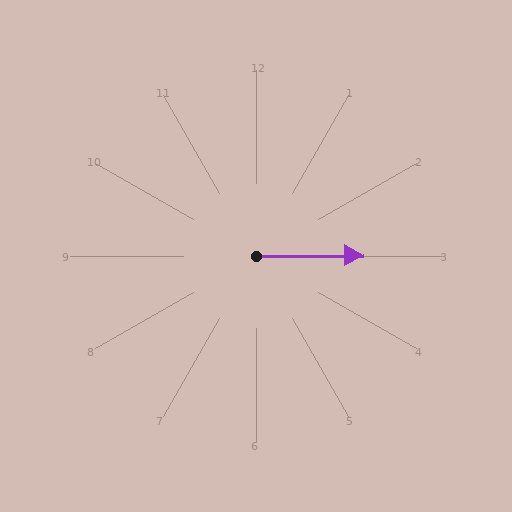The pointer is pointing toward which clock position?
Roughly 3 o'clock.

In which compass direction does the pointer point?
East.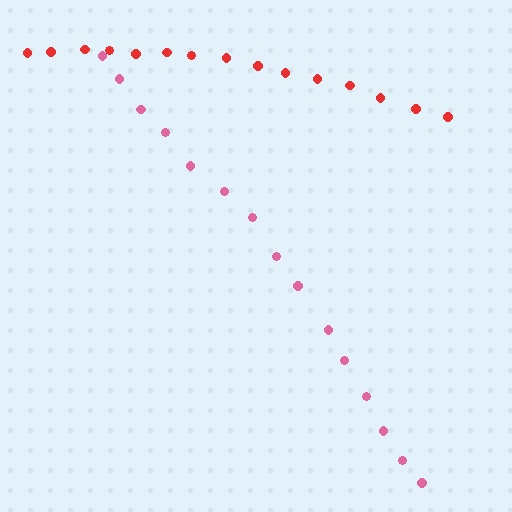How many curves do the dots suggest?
There are 2 distinct paths.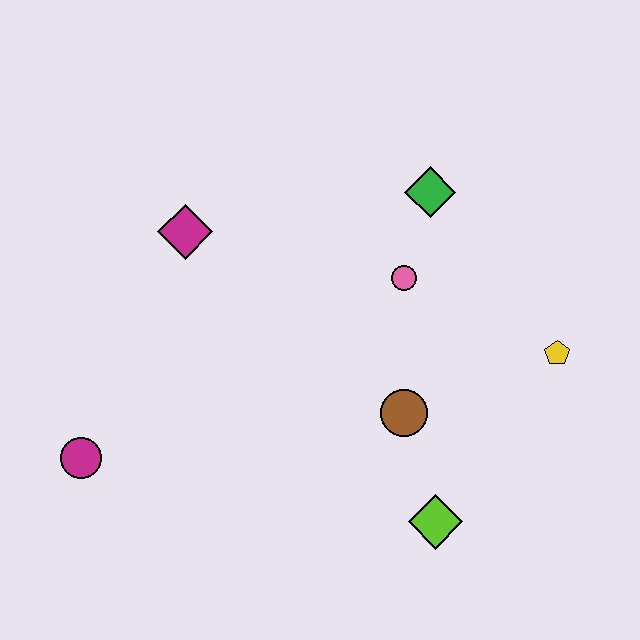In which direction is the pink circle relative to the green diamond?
The pink circle is below the green diamond.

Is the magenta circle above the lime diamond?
Yes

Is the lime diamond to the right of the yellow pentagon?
No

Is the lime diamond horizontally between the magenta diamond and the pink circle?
No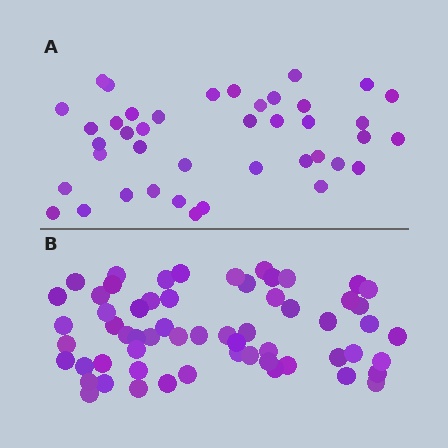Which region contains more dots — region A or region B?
Region B (the bottom region) has more dots.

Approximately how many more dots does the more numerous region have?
Region B has approximately 20 more dots than region A.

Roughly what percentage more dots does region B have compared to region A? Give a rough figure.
About 45% more.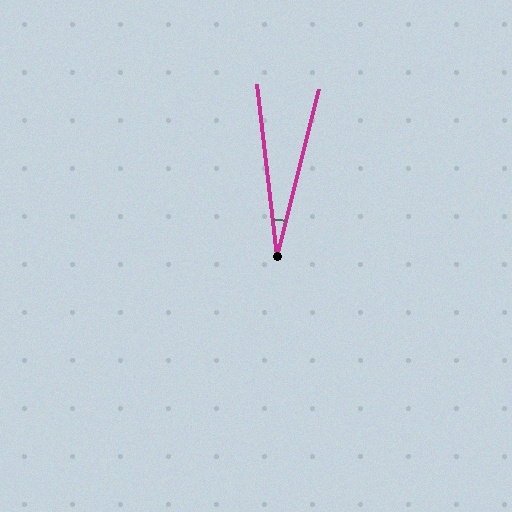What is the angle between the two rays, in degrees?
Approximately 21 degrees.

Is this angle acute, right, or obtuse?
It is acute.